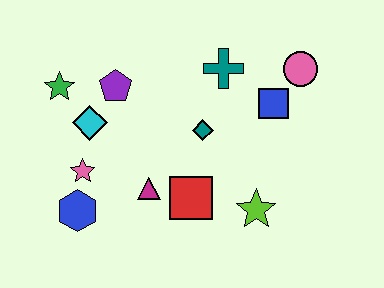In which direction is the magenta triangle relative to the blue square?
The magenta triangle is to the left of the blue square.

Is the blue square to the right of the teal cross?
Yes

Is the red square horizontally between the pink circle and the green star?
Yes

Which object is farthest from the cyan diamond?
The pink circle is farthest from the cyan diamond.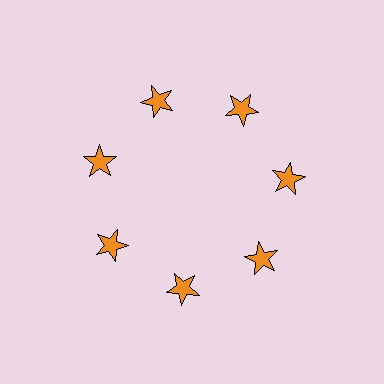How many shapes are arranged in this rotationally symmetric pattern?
There are 7 shapes, arranged in 7 groups of 1.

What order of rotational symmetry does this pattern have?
This pattern has 7-fold rotational symmetry.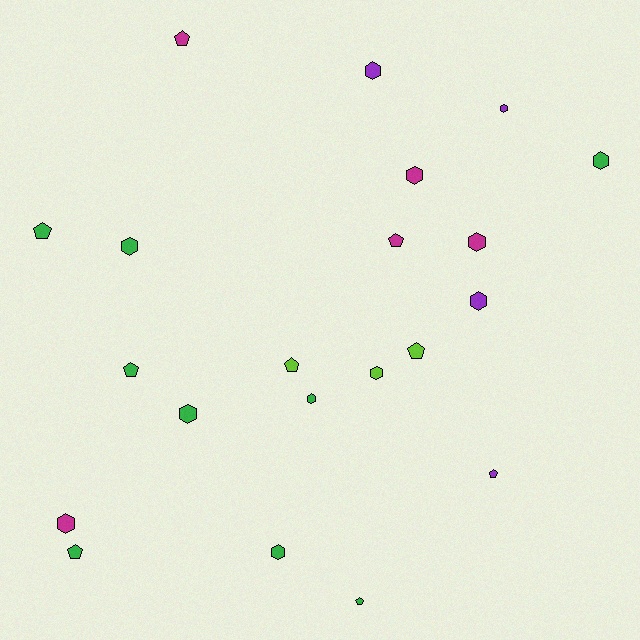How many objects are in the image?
There are 21 objects.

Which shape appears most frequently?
Hexagon, with 12 objects.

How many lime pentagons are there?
There are 2 lime pentagons.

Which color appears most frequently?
Green, with 9 objects.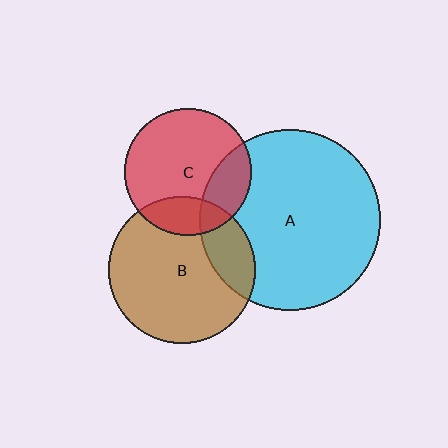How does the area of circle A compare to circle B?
Approximately 1.5 times.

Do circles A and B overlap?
Yes.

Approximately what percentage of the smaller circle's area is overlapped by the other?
Approximately 20%.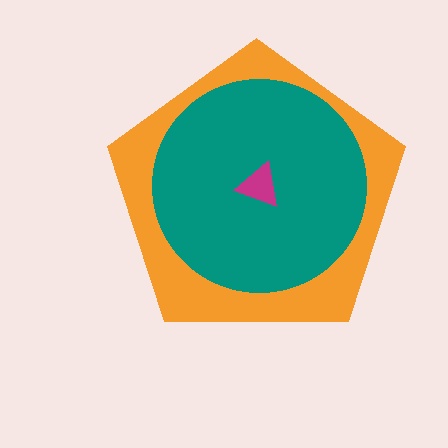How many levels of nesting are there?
3.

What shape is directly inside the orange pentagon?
The teal circle.